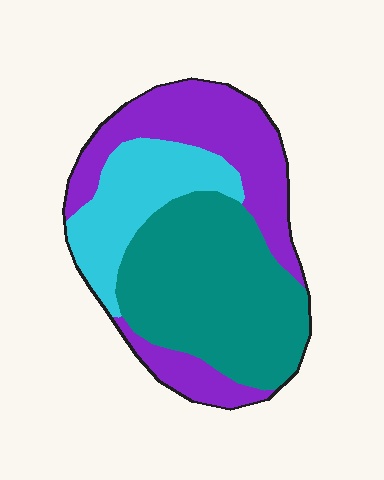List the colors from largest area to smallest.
From largest to smallest: teal, purple, cyan.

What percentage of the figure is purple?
Purple covers 35% of the figure.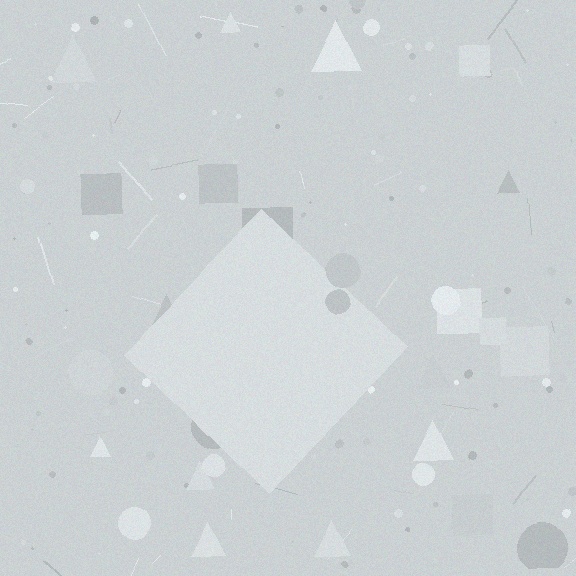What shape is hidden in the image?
A diamond is hidden in the image.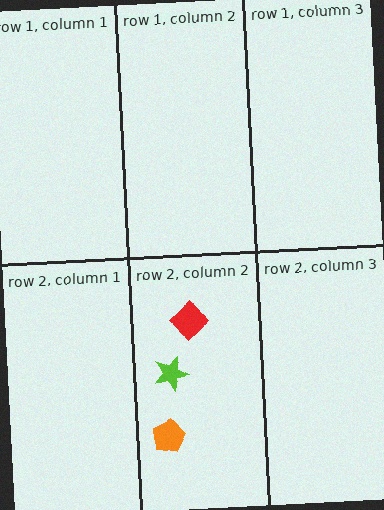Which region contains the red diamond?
The row 2, column 2 region.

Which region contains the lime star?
The row 2, column 2 region.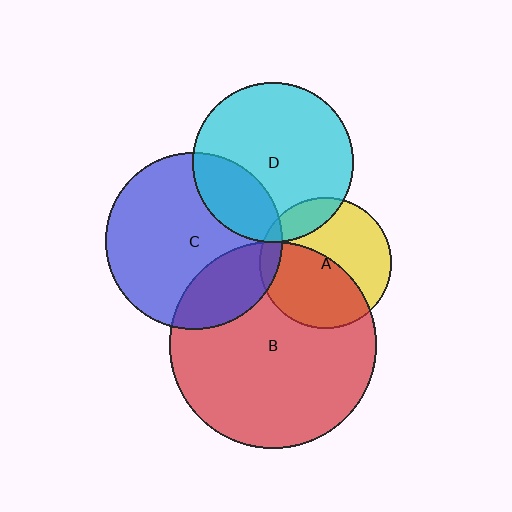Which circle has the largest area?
Circle B (red).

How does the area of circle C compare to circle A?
Approximately 1.8 times.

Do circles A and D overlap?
Yes.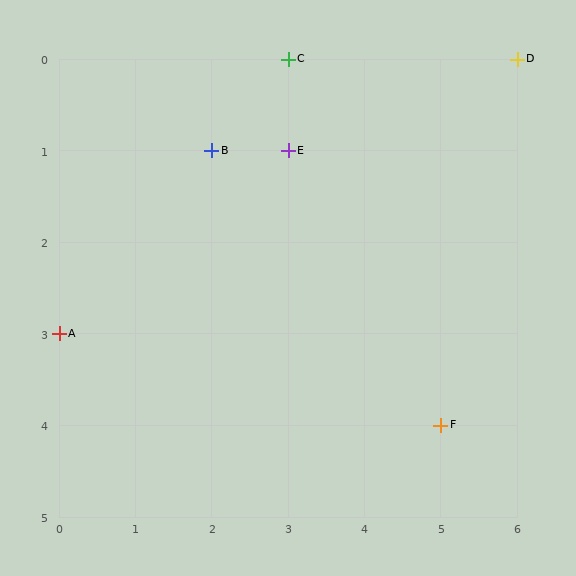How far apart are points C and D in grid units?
Points C and D are 3 columns apart.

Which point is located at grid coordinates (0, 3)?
Point A is at (0, 3).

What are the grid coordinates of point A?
Point A is at grid coordinates (0, 3).